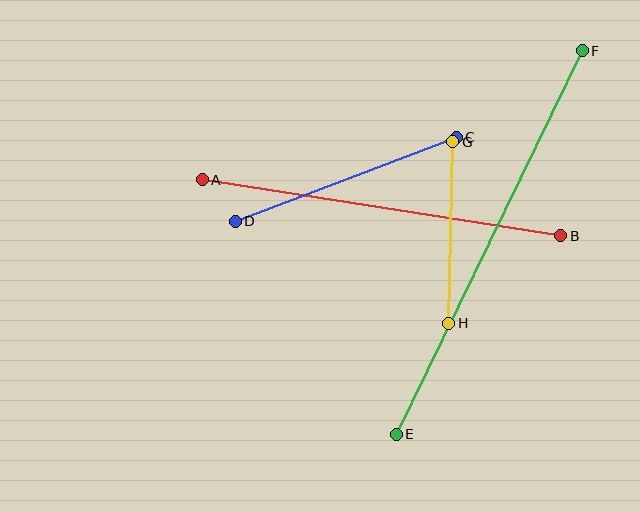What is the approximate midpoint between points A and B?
The midpoint is at approximately (382, 208) pixels.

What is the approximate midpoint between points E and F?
The midpoint is at approximately (489, 242) pixels.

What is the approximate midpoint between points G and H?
The midpoint is at approximately (451, 233) pixels.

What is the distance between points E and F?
The distance is approximately 426 pixels.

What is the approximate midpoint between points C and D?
The midpoint is at approximately (346, 179) pixels.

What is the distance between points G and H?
The distance is approximately 181 pixels.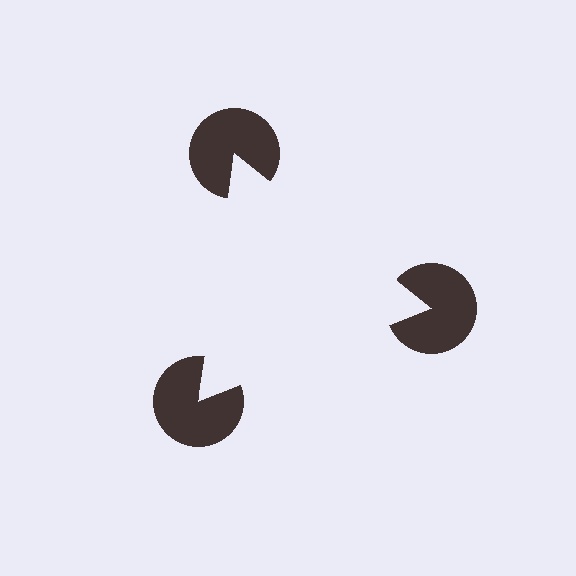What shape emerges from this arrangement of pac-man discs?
An illusory triangle — its edges are inferred from the aligned wedge cuts in the pac-man discs, not physically drawn.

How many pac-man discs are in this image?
There are 3 — one at each vertex of the illusory triangle.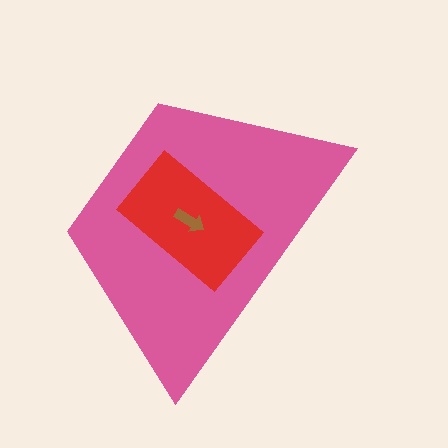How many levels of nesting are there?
3.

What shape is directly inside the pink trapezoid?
The red rectangle.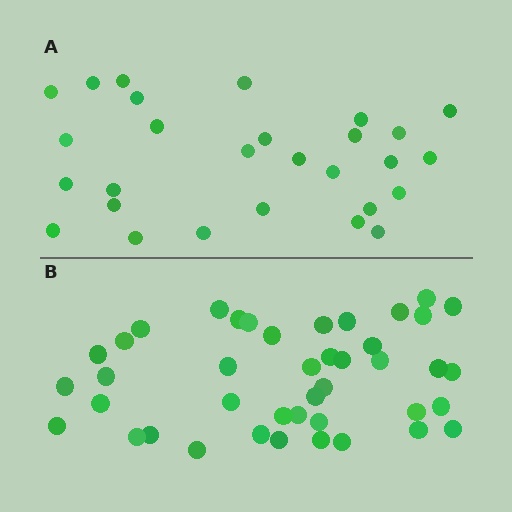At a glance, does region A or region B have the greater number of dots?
Region B (the bottom region) has more dots.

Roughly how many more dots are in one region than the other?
Region B has approximately 15 more dots than region A.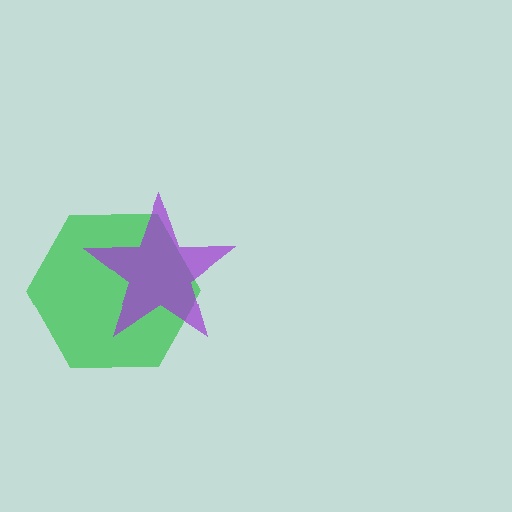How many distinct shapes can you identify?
There are 2 distinct shapes: a green hexagon, a purple star.